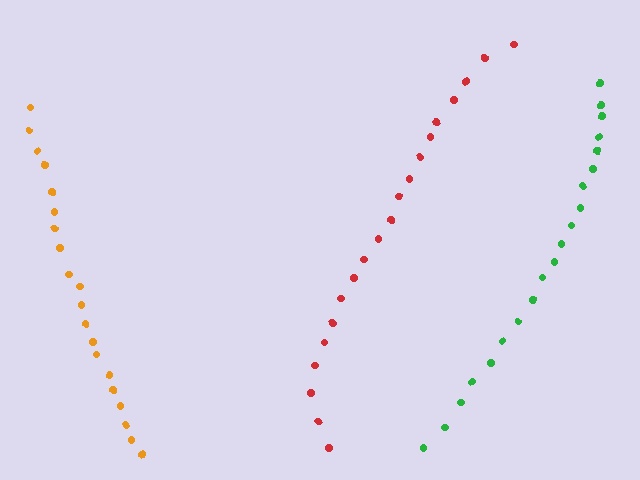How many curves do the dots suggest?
There are 3 distinct paths.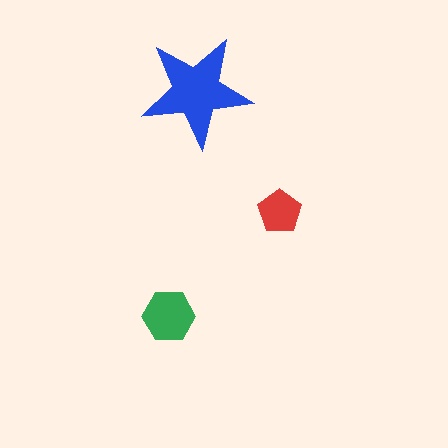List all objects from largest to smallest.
The blue star, the green hexagon, the red pentagon.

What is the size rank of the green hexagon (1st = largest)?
2nd.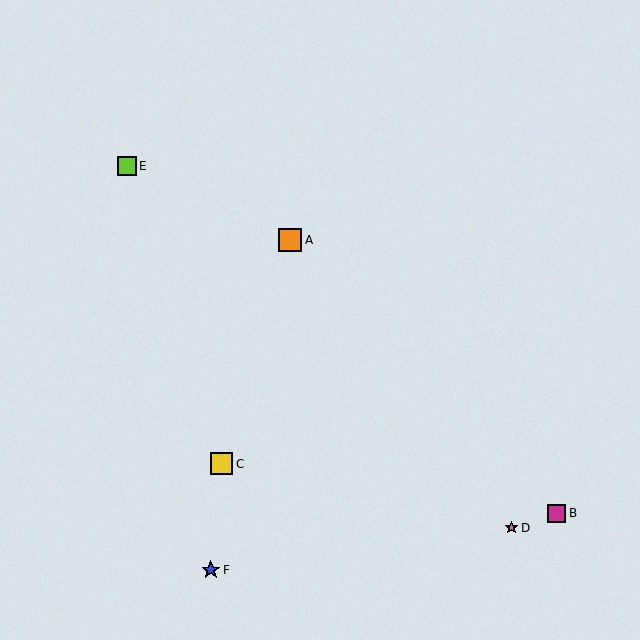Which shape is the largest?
The orange square (labeled A) is the largest.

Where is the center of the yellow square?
The center of the yellow square is at (222, 464).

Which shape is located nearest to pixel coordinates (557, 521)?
The magenta square (labeled B) at (557, 513) is nearest to that location.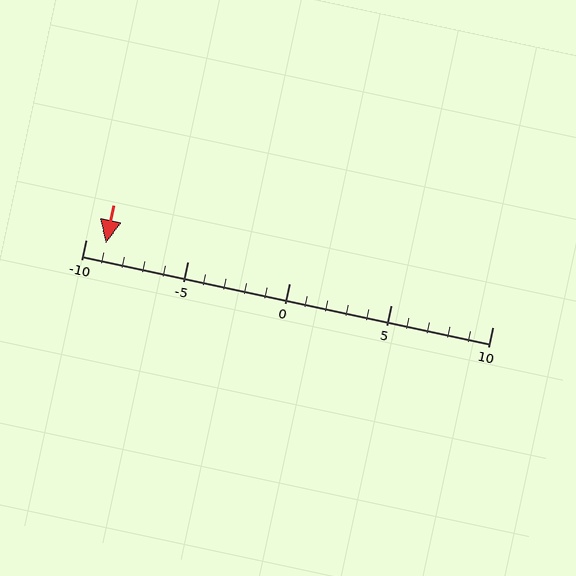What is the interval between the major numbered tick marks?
The major tick marks are spaced 5 units apart.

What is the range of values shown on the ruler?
The ruler shows values from -10 to 10.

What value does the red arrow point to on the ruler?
The red arrow points to approximately -9.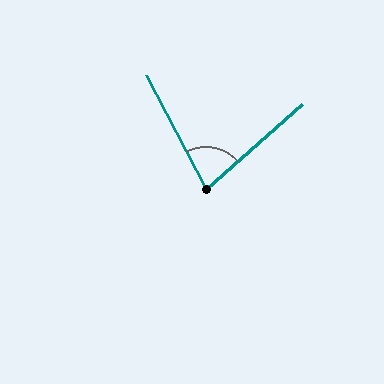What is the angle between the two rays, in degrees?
Approximately 77 degrees.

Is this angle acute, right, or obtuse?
It is acute.